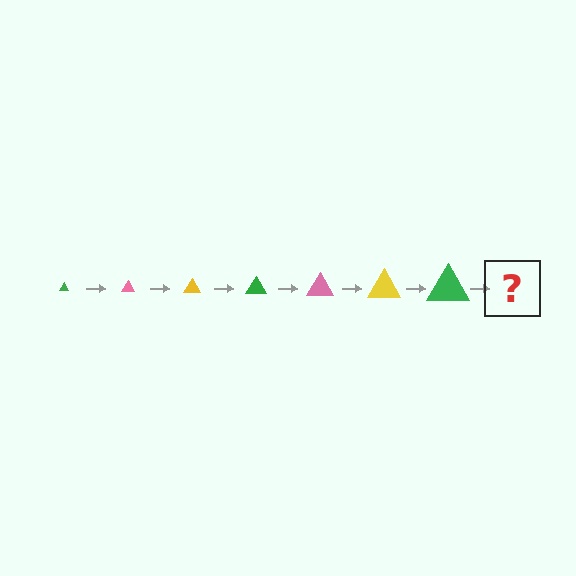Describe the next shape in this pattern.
It should be a pink triangle, larger than the previous one.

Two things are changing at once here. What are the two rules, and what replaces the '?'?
The two rules are that the triangle grows larger each step and the color cycles through green, pink, and yellow. The '?' should be a pink triangle, larger than the previous one.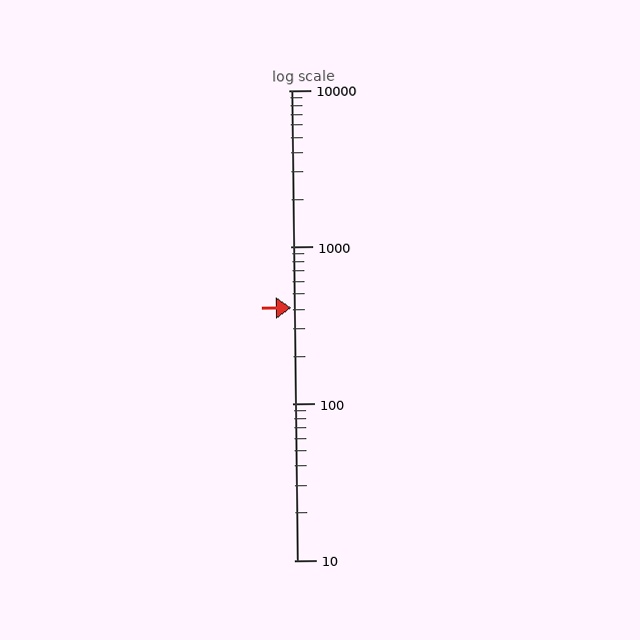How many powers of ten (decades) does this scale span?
The scale spans 3 decades, from 10 to 10000.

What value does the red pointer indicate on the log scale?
The pointer indicates approximately 410.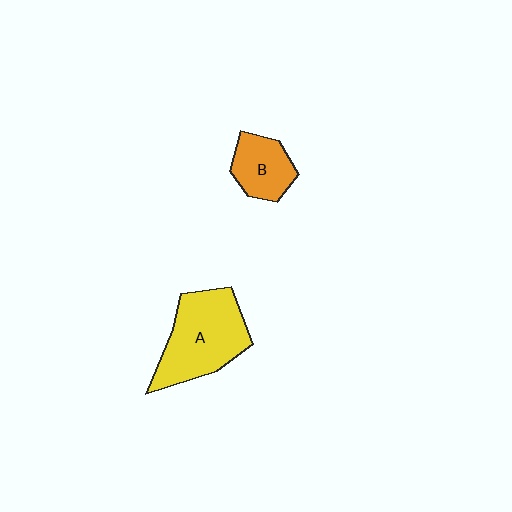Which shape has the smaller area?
Shape B (orange).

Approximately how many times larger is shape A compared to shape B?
Approximately 1.9 times.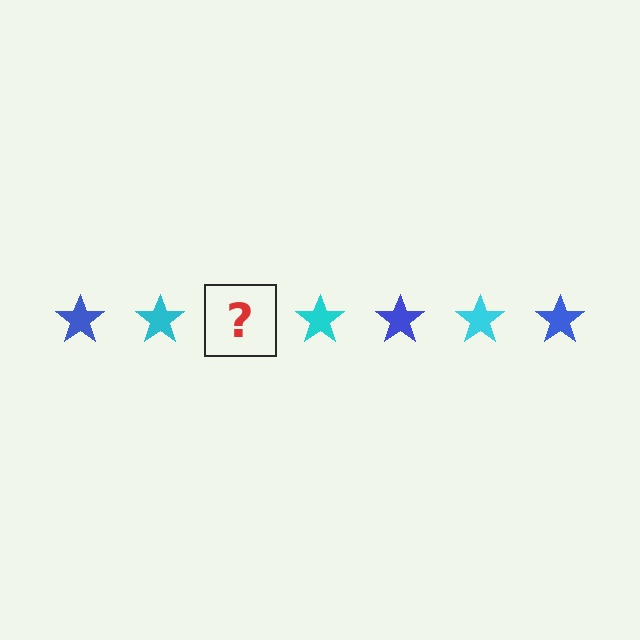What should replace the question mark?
The question mark should be replaced with a blue star.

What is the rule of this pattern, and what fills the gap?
The rule is that the pattern cycles through blue, cyan stars. The gap should be filled with a blue star.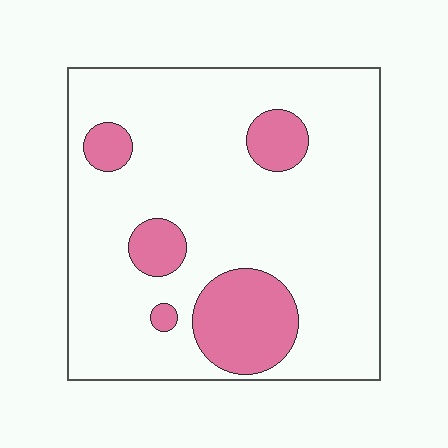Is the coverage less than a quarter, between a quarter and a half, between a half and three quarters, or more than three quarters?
Less than a quarter.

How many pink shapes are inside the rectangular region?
5.